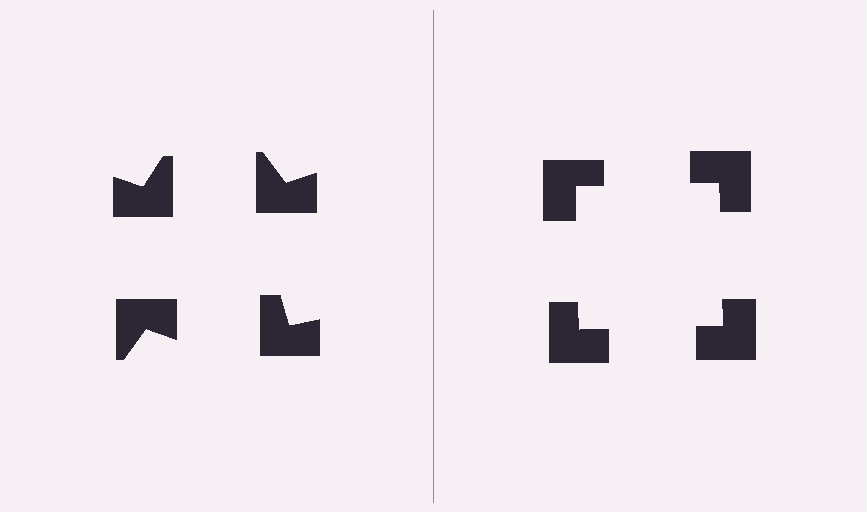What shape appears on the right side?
An illusory square.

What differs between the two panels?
The notched squares are positioned identically on both sides; only the wedge orientations differ. On the right they align to a square; on the left they are misaligned.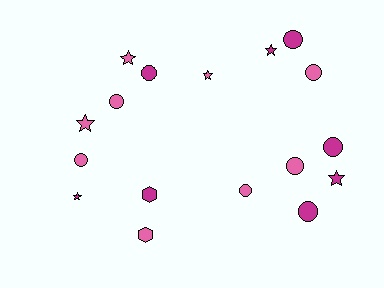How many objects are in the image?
There are 17 objects.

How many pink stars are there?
There are 3 pink stars.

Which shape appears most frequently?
Circle, with 9 objects.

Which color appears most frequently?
Pink, with 9 objects.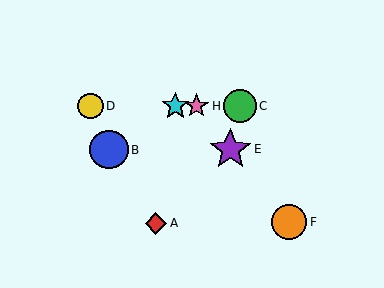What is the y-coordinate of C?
Object C is at y≈106.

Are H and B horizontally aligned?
No, H is at y≈106 and B is at y≈150.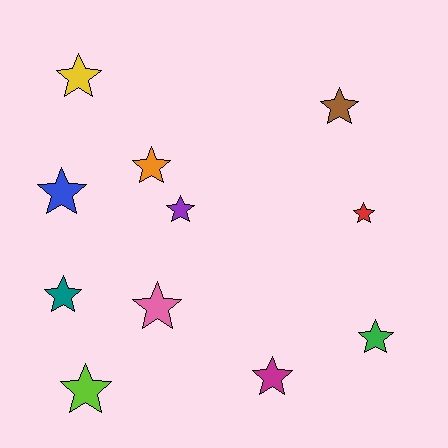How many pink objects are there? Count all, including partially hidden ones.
There is 1 pink object.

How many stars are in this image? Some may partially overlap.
There are 11 stars.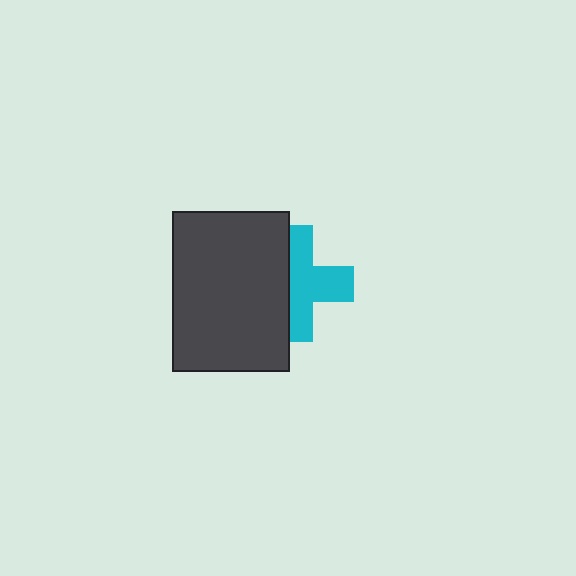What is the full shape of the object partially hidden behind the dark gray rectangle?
The partially hidden object is a cyan cross.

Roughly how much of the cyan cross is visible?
About half of it is visible (roughly 60%).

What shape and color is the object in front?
The object in front is a dark gray rectangle.